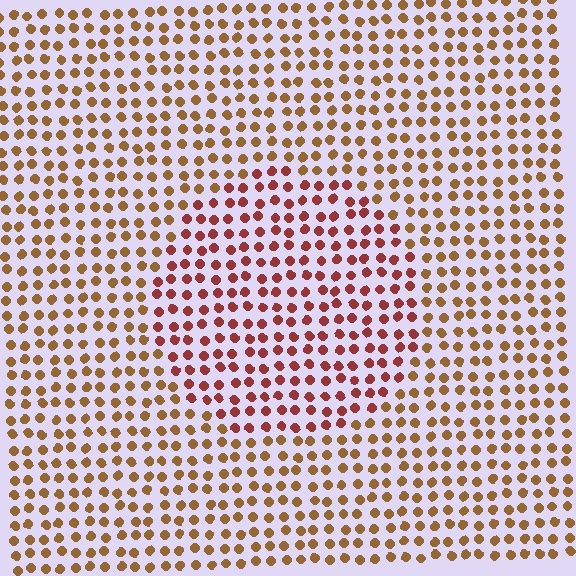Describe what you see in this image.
The image is filled with small brown elements in a uniform arrangement. A circle-shaped region is visible where the elements are tinted to a slightly different hue, forming a subtle color boundary.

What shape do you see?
I see a circle.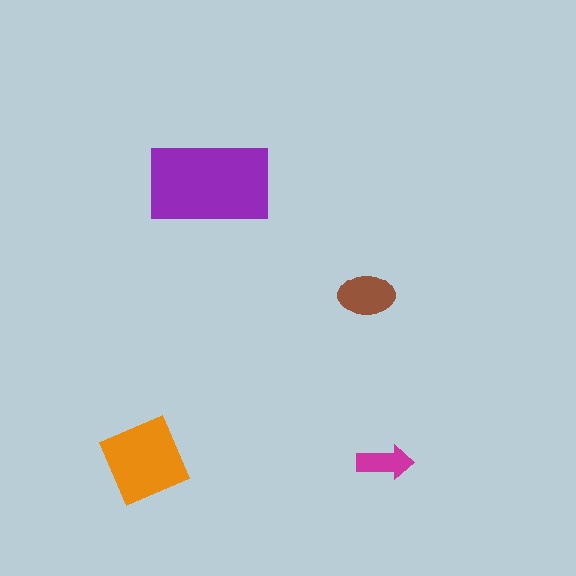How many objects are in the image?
There are 4 objects in the image.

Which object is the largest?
The purple rectangle.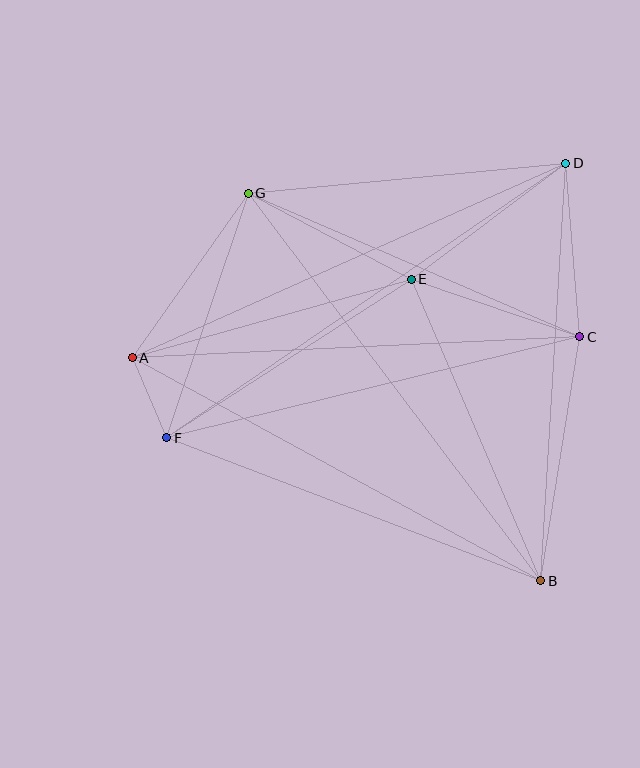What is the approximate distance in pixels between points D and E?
The distance between D and E is approximately 193 pixels.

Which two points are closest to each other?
Points A and F are closest to each other.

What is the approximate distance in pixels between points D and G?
The distance between D and G is approximately 319 pixels.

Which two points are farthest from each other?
Points B and G are farthest from each other.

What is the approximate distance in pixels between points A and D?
The distance between A and D is approximately 475 pixels.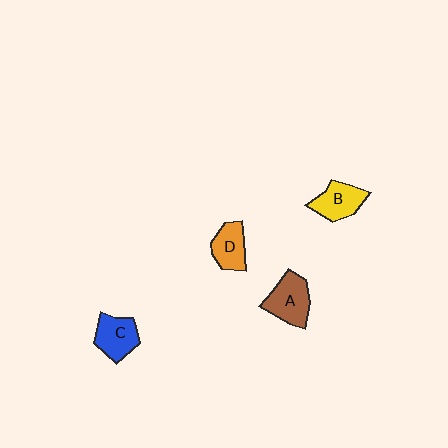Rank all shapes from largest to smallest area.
From largest to smallest: A (brown), C (blue), B (yellow), D (orange).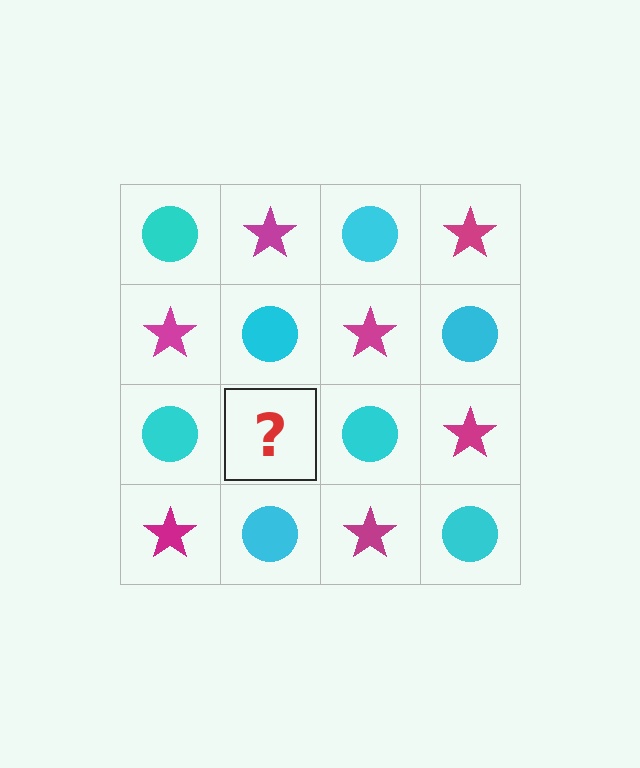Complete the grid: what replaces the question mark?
The question mark should be replaced with a magenta star.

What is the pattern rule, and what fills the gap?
The rule is that it alternates cyan circle and magenta star in a checkerboard pattern. The gap should be filled with a magenta star.